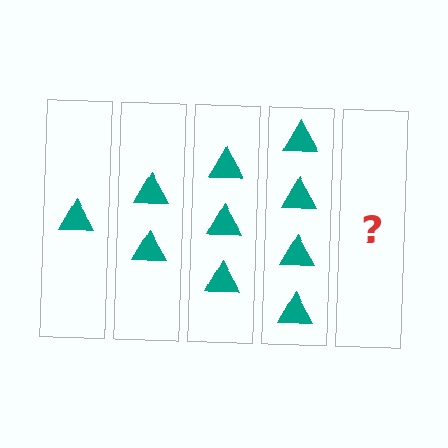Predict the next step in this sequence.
The next step is 5 triangles.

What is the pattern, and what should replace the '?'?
The pattern is that each step adds one more triangle. The '?' should be 5 triangles.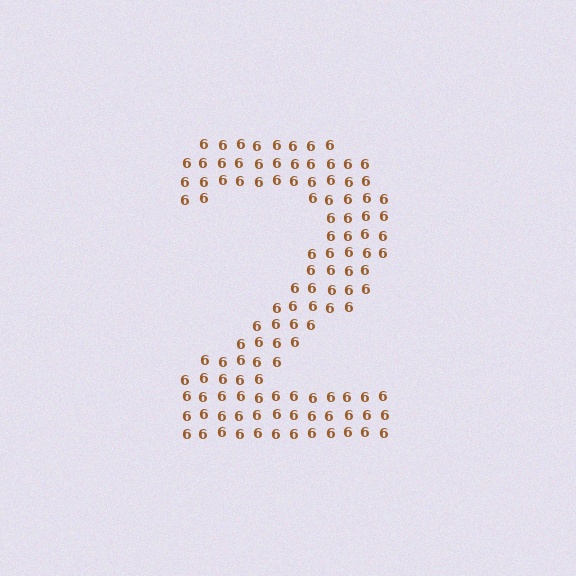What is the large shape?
The large shape is the digit 2.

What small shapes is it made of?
It is made of small digit 6's.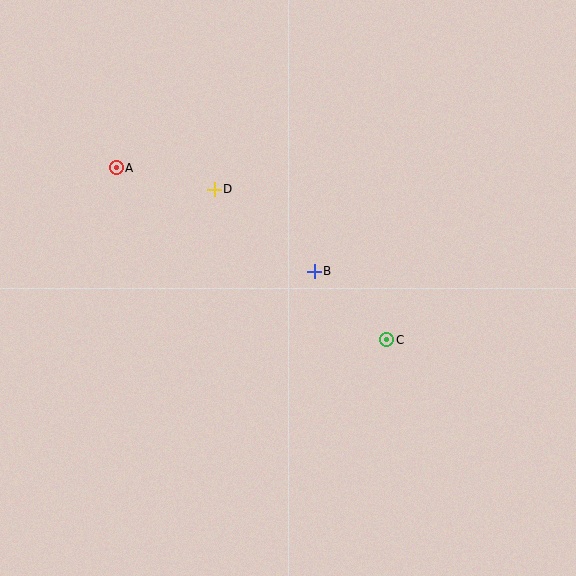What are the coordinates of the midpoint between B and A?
The midpoint between B and A is at (215, 219).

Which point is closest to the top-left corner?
Point A is closest to the top-left corner.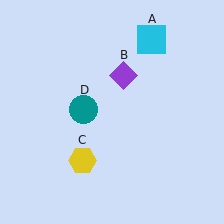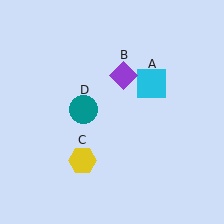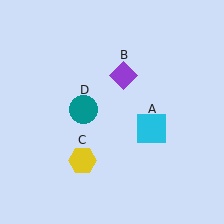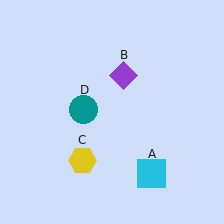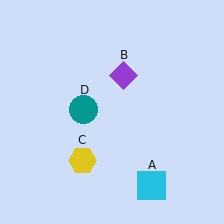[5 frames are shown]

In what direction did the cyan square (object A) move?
The cyan square (object A) moved down.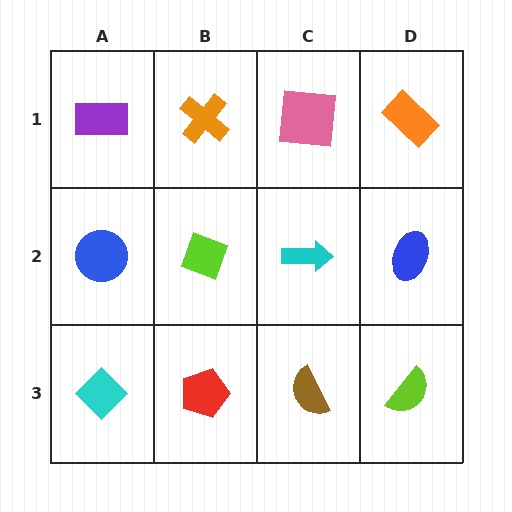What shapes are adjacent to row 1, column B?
A lime diamond (row 2, column B), a purple rectangle (row 1, column A), a pink square (row 1, column C).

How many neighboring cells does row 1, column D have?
2.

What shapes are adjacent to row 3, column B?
A lime diamond (row 2, column B), a cyan diamond (row 3, column A), a brown semicircle (row 3, column C).